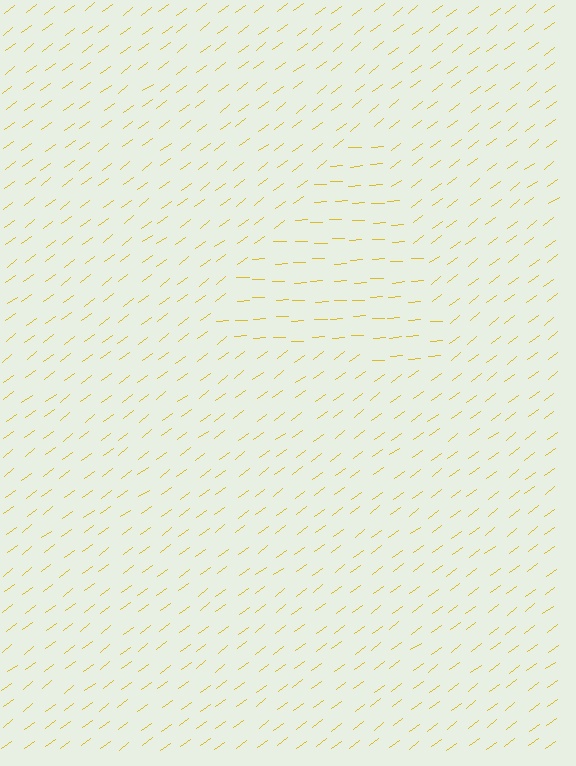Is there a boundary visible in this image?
Yes, there is a texture boundary formed by a change in line orientation.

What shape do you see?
I see a triangle.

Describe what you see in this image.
The image is filled with small yellow line segments. A triangle region in the image has lines oriented differently from the surrounding lines, creating a visible texture boundary.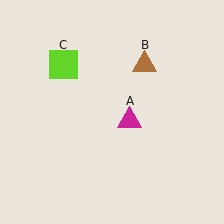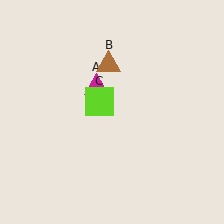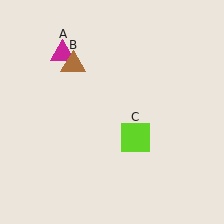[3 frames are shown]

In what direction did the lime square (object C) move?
The lime square (object C) moved down and to the right.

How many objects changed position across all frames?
3 objects changed position: magenta triangle (object A), brown triangle (object B), lime square (object C).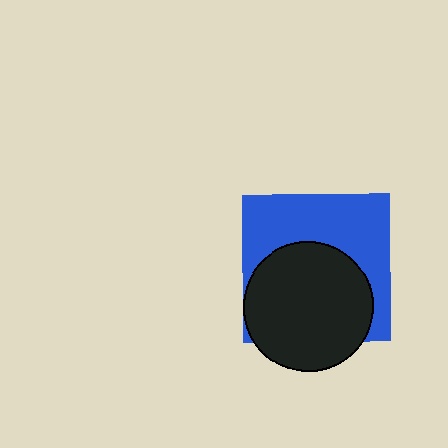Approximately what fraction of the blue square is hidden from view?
Roughly 51% of the blue square is hidden behind the black circle.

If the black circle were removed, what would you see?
You would see the complete blue square.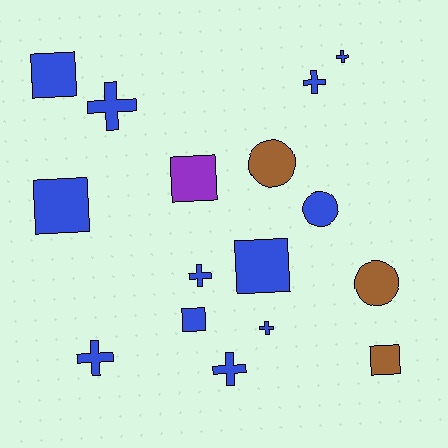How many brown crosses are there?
There are no brown crosses.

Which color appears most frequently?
Blue, with 12 objects.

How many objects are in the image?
There are 16 objects.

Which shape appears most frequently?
Cross, with 7 objects.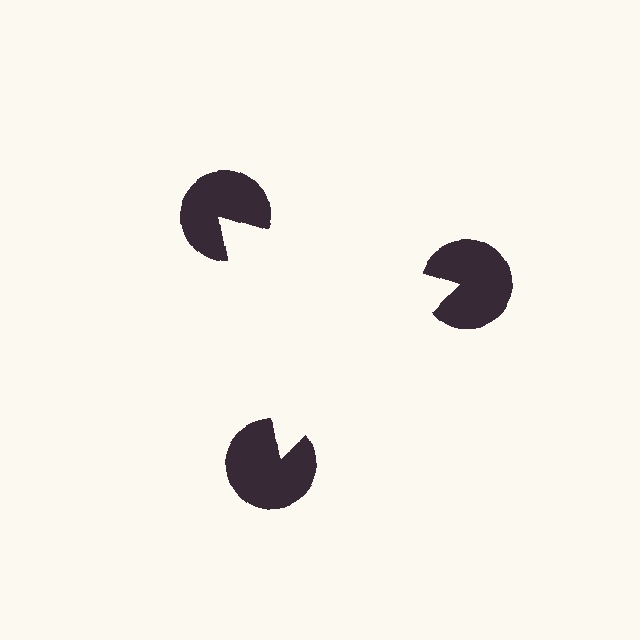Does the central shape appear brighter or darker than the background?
It typically appears slightly brighter than the background, even though no actual brightness change is drawn.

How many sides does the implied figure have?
3 sides.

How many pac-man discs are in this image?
There are 3 — one at each vertex of the illusory triangle.